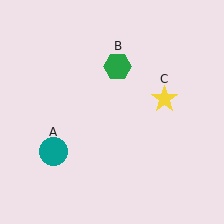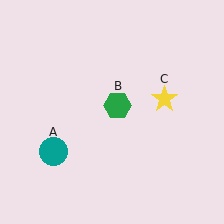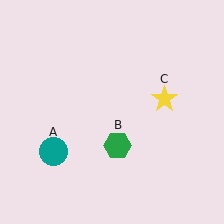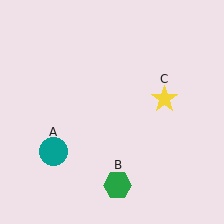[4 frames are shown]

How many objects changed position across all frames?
1 object changed position: green hexagon (object B).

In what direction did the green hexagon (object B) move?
The green hexagon (object B) moved down.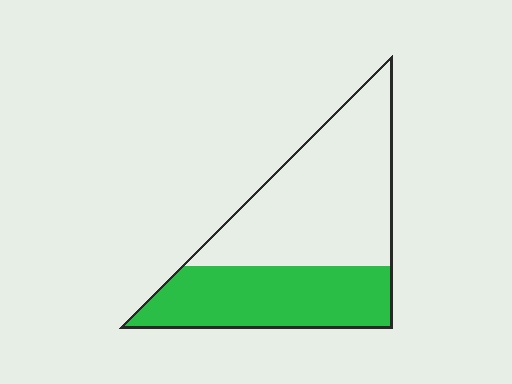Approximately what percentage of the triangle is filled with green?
Approximately 40%.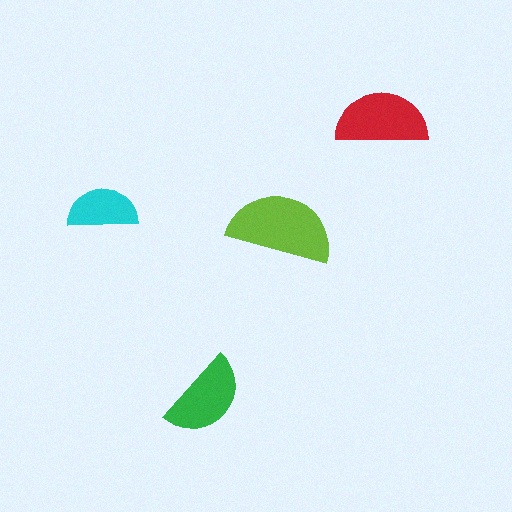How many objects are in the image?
There are 4 objects in the image.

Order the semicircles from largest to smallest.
the lime one, the red one, the green one, the cyan one.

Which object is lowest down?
The green semicircle is bottommost.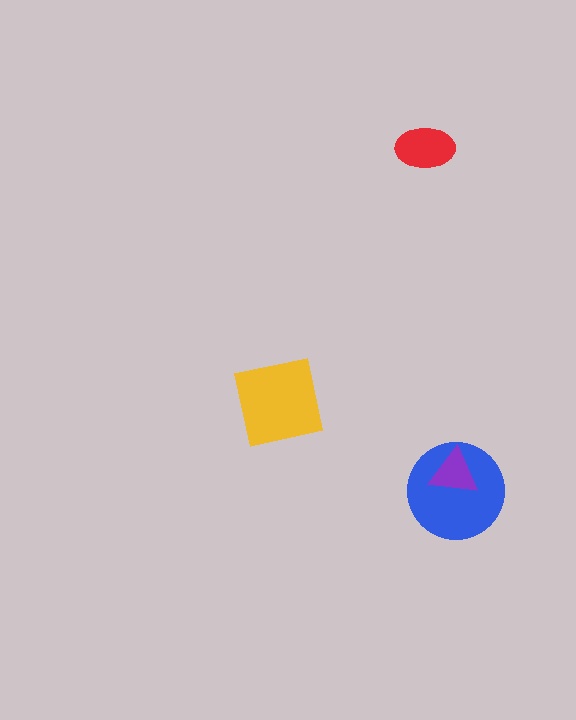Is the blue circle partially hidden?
Yes, it is partially covered by another shape.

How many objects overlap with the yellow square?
0 objects overlap with the yellow square.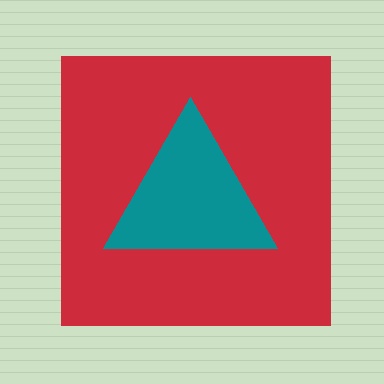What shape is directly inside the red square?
The teal triangle.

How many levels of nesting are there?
2.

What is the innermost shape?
The teal triangle.